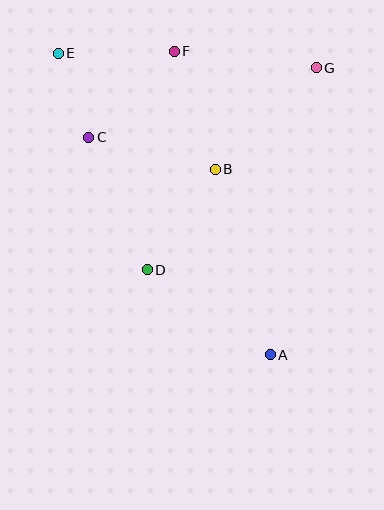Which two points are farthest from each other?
Points A and E are farthest from each other.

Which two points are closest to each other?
Points C and E are closest to each other.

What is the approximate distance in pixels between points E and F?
The distance between E and F is approximately 116 pixels.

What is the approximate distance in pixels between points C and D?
The distance between C and D is approximately 145 pixels.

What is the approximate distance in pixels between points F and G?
The distance between F and G is approximately 143 pixels.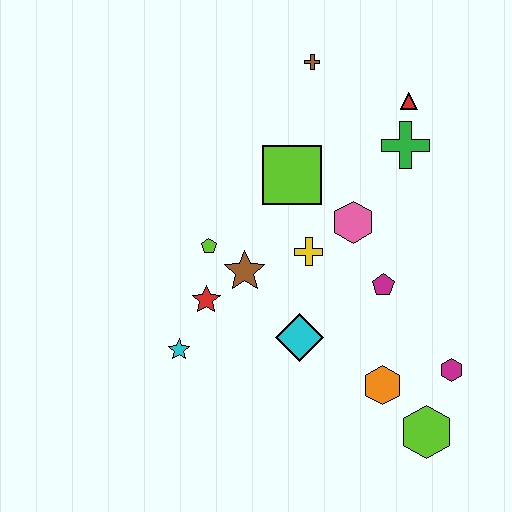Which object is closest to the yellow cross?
The pink hexagon is closest to the yellow cross.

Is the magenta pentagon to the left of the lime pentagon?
No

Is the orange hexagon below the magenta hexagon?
Yes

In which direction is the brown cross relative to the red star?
The brown cross is above the red star.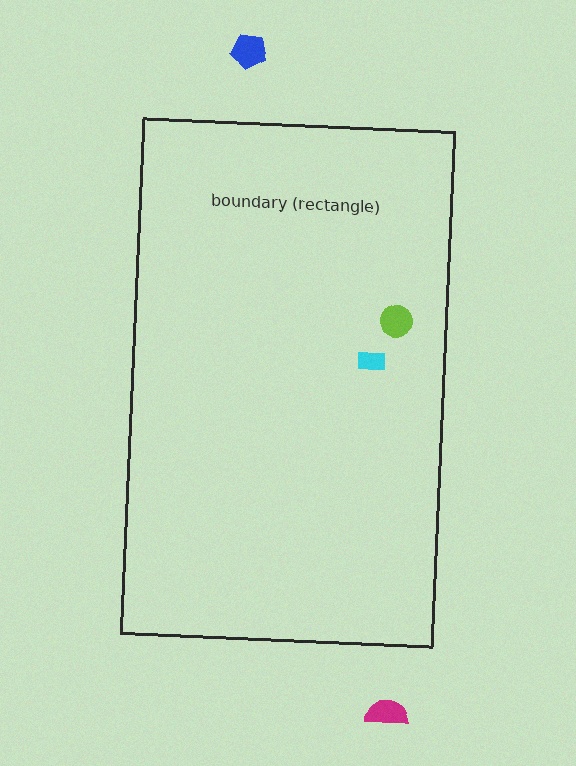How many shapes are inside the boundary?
2 inside, 2 outside.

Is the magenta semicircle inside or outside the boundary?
Outside.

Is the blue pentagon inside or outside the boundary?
Outside.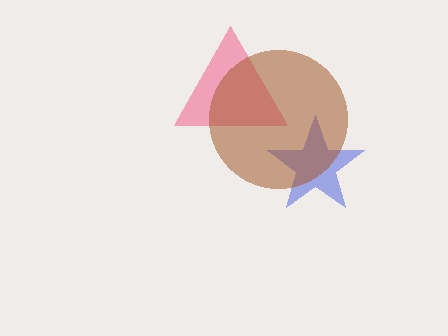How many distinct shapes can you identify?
There are 3 distinct shapes: a pink triangle, a blue star, a brown circle.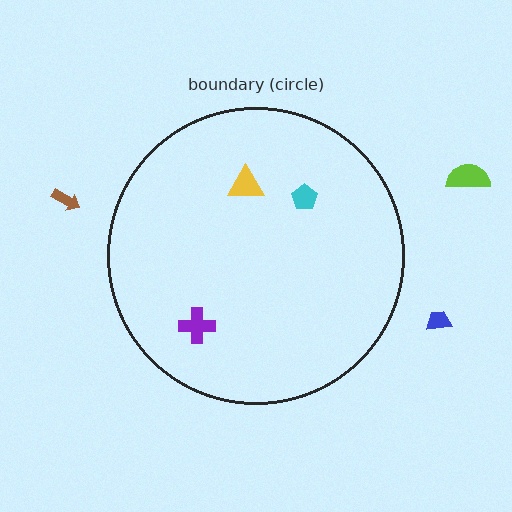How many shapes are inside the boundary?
3 inside, 3 outside.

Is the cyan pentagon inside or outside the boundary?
Inside.